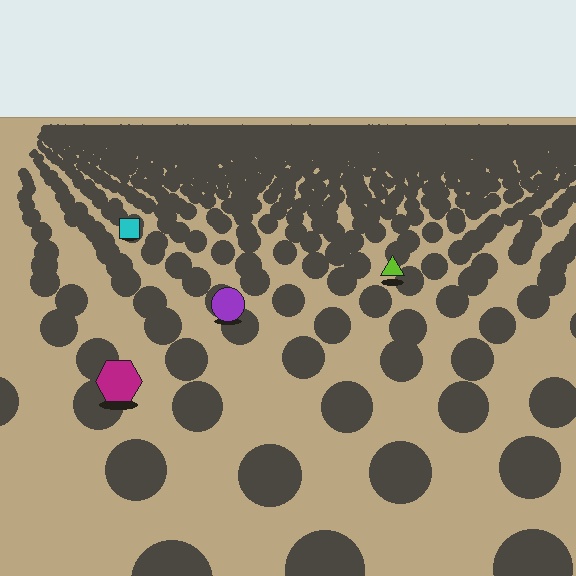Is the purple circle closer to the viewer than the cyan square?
Yes. The purple circle is closer — you can tell from the texture gradient: the ground texture is coarser near it.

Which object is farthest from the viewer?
The cyan square is farthest from the viewer. It appears smaller and the ground texture around it is denser.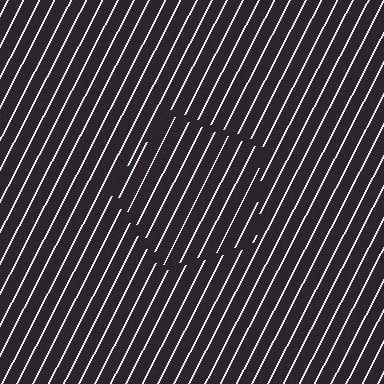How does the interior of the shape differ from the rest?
The interior of the shape contains the same grating, shifted by half a period — the contour is defined by the phase discontinuity where line-ends from the inner and outer gratings abut.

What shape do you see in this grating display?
An illusory pentagon. The interior of the shape contains the same grating, shifted by half a period — the contour is defined by the phase discontinuity where line-ends from the inner and outer gratings abut.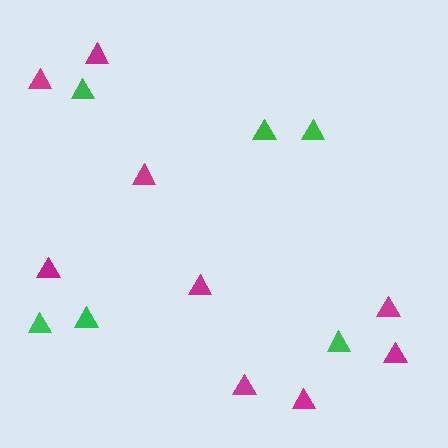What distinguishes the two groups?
There are 2 groups: one group of green triangles (6) and one group of magenta triangles (9).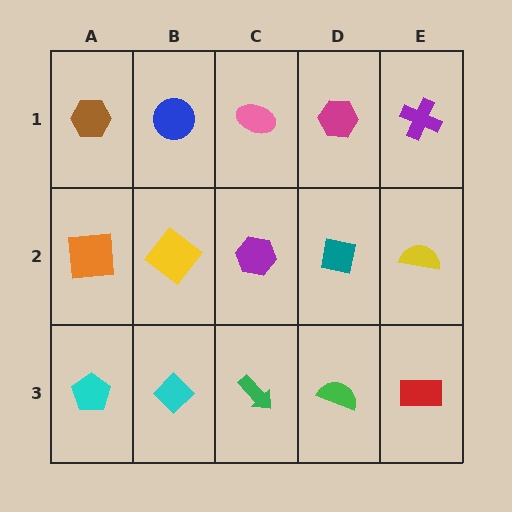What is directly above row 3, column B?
A yellow diamond.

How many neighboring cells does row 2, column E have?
3.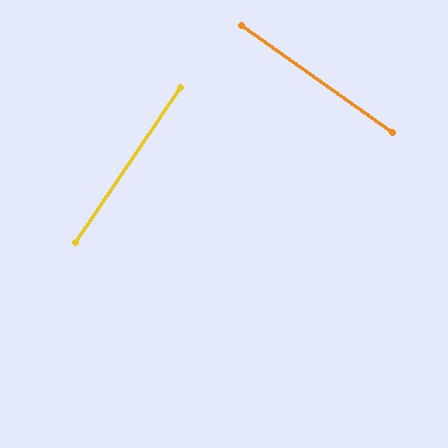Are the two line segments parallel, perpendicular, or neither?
Perpendicular — they meet at approximately 89°.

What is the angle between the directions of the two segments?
Approximately 89 degrees.